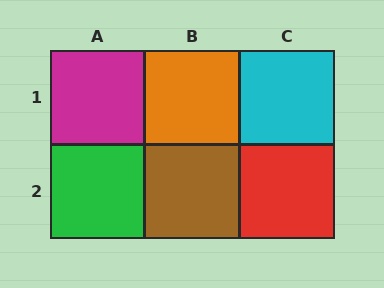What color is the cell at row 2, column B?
Brown.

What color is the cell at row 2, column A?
Green.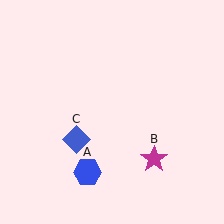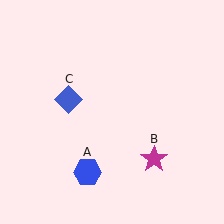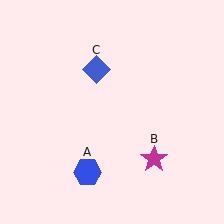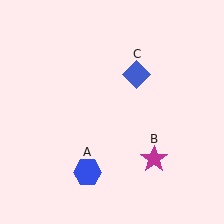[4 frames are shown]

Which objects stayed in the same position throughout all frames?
Blue hexagon (object A) and magenta star (object B) remained stationary.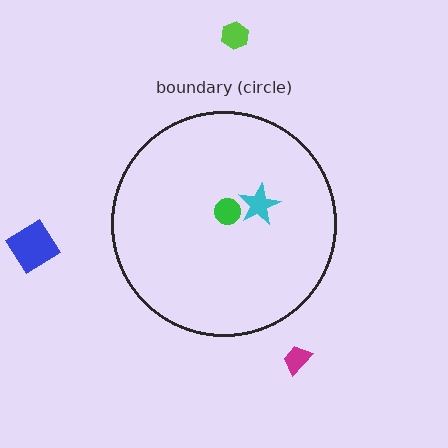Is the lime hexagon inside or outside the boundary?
Outside.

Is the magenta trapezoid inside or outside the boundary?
Outside.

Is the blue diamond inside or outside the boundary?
Outside.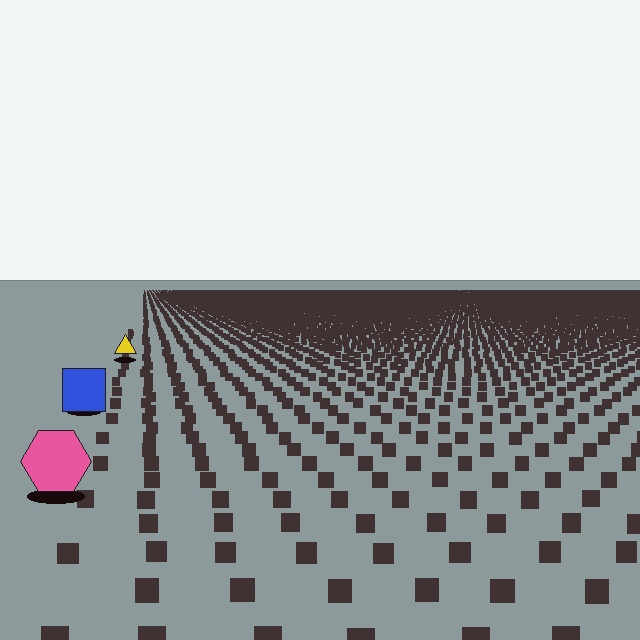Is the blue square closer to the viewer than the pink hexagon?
No. The pink hexagon is closer — you can tell from the texture gradient: the ground texture is coarser near it.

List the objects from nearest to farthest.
From nearest to farthest: the pink hexagon, the blue square, the yellow triangle.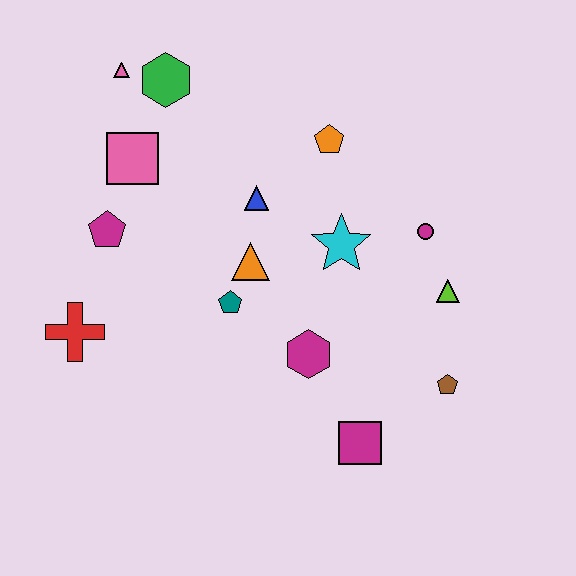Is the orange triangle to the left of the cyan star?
Yes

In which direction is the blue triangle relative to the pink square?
The blue triangle is to the right of the pink square.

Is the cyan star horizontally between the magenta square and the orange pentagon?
Yes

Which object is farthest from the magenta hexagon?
The pink triangle is farthest from the magenta hexagon.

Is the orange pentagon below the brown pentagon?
No